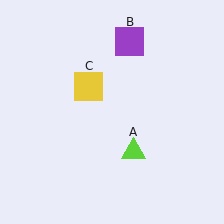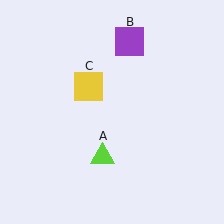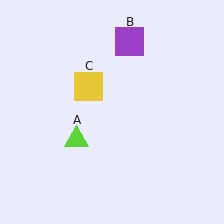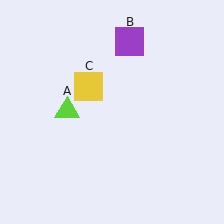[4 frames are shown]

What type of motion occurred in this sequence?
The lime triangle (object A) rotated clockwise around the center of the scene.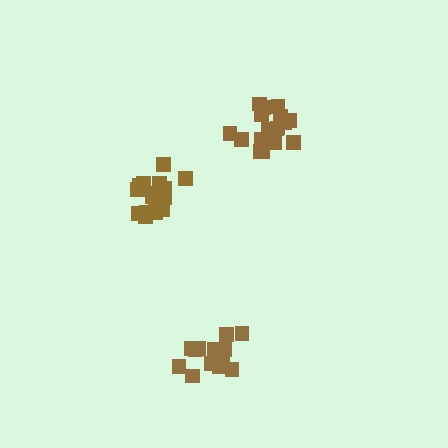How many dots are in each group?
Group 1: 16 dots, Group 2: 19 dots, Group 3: 17 dots (52 total).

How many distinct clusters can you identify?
There are 3 distinct clusters.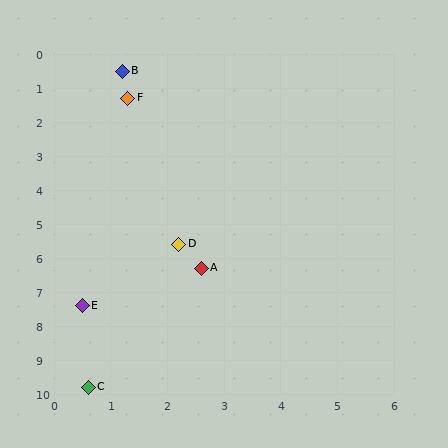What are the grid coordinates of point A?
Point A is at approximately (2.6, 6.3).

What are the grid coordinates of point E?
Point E is at approximately (0.5, 7.4).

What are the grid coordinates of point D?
Point D is at approximately (2.2, 5.6).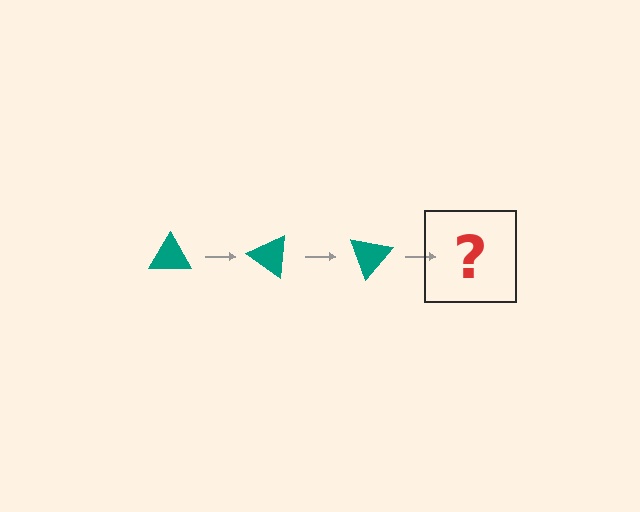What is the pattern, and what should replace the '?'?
The pattern is that the triangle rotates 35 degrees each step. The '?' should be a teal triangle rotated 105 degrees.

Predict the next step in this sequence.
The next step is a teal triangle rotated 105 degrees.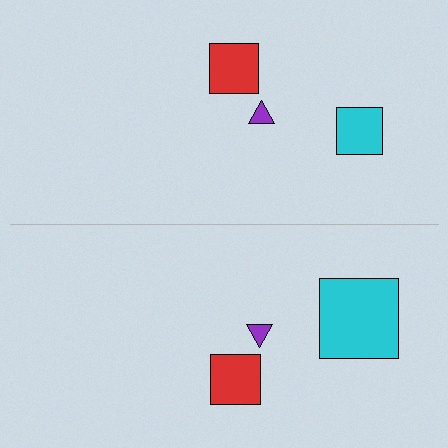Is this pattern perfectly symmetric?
No, the pattern is not perfectly symmetric. The cyan square on the bottom side has a different size than its mirror counterpart.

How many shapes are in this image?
There are 6 shapes in this image.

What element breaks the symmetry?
The cyan square on the bottom side has a different size than its mirror counterpart.